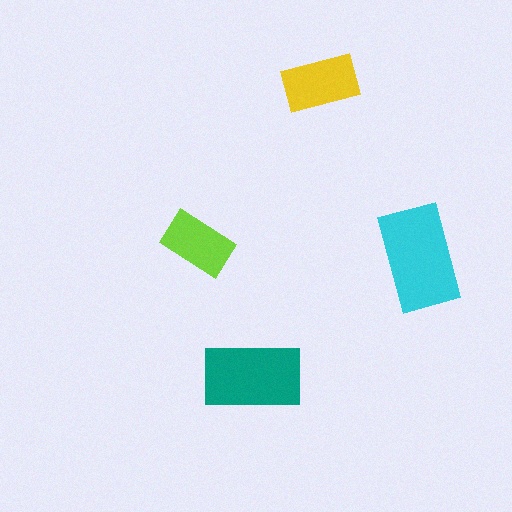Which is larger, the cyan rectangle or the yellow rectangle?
The cyan one.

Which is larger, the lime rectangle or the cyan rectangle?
The cyan one.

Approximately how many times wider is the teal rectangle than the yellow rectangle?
About 1.5 times wider.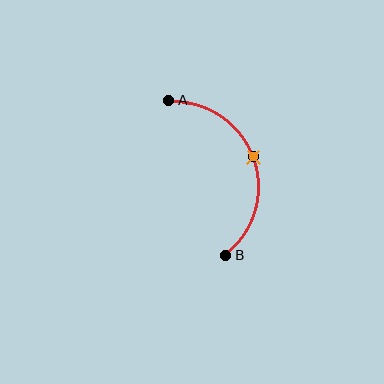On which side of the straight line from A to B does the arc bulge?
The arc bulges to the right of the straight line connecting A and B.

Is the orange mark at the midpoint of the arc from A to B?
Yes. The orange mark lies on the arc at equal arc-length from both A and B — it is the arc midpoint.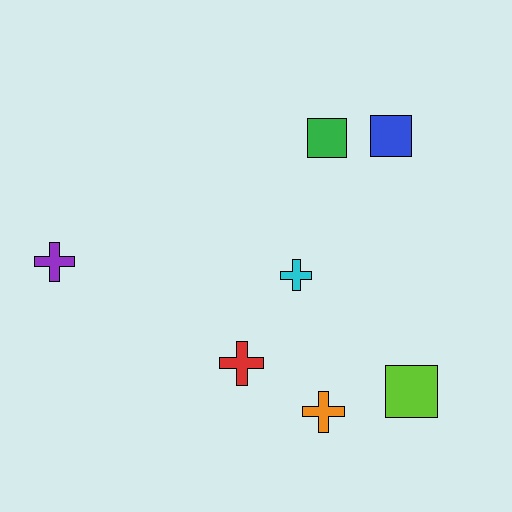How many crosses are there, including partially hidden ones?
There are 4 crosses.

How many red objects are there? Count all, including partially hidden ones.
There is 1 red object.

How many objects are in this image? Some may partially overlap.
There are 7 objects.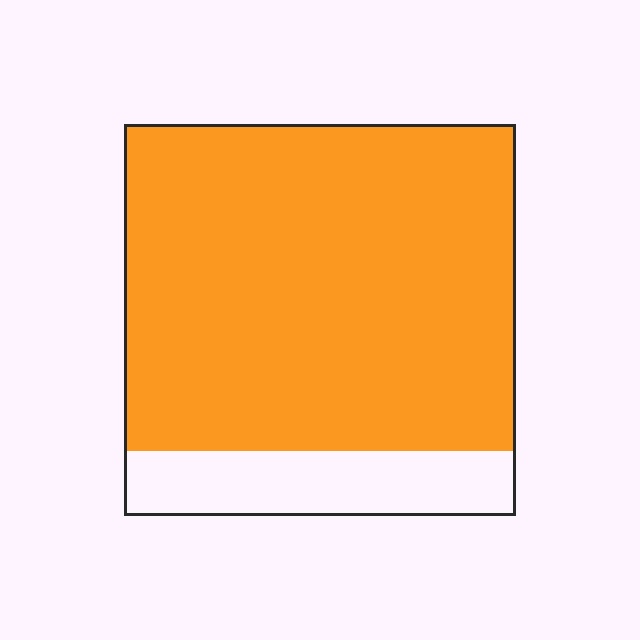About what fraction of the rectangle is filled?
About five sixths (5/6).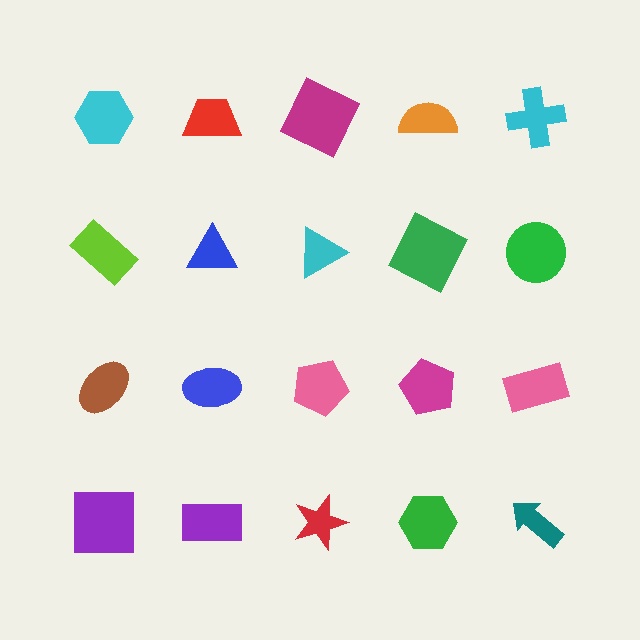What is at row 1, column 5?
A cyan cross.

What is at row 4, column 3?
A red star.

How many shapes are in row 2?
5 shapes.